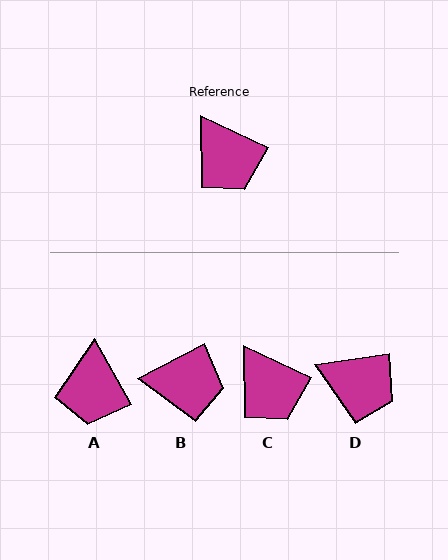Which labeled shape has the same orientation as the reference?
C.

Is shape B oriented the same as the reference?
No, it is off by about 53 degrees.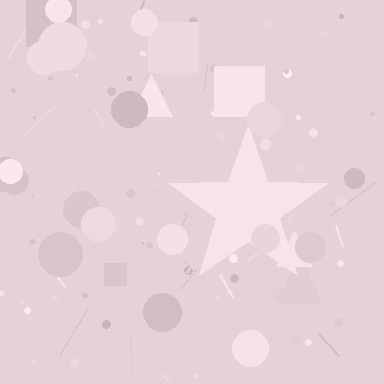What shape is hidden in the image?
A star is hidden in the image.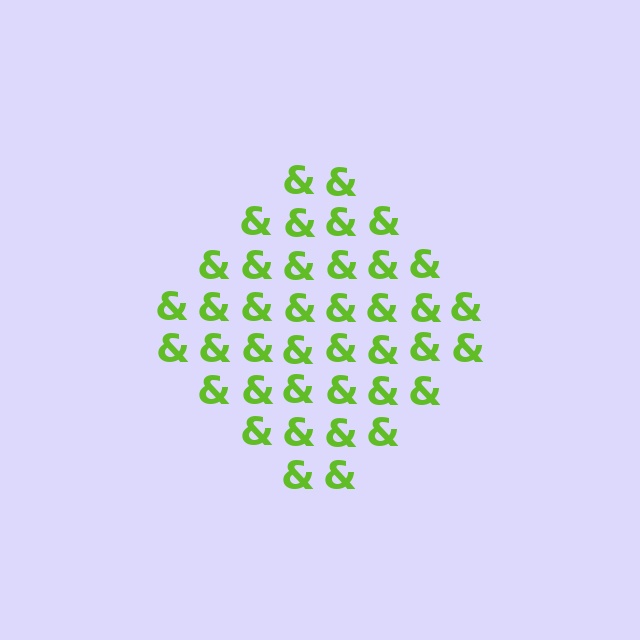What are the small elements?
The small elements are ampersands.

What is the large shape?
The large shape is a diamond.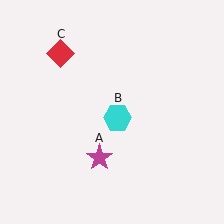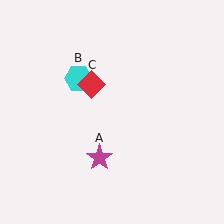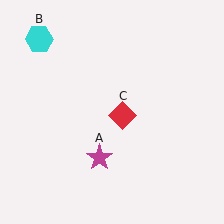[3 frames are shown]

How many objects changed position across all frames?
2 objects changed position: cyan hexagon (object B), red diamond (object C).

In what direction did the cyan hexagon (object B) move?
The cyan hexagon (object B) moved up and to the left.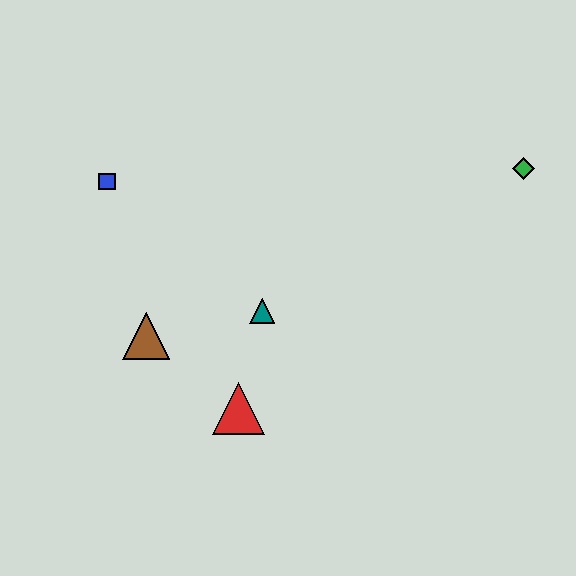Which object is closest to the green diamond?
The teal triangle is closest to the green diamond.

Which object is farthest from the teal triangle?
The green diamond is farthest from the teal triangle.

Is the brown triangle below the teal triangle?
Yes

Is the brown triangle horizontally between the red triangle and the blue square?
Yes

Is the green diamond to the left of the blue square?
No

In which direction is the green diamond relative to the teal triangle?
The green diamond is to the right of the teal triangle.